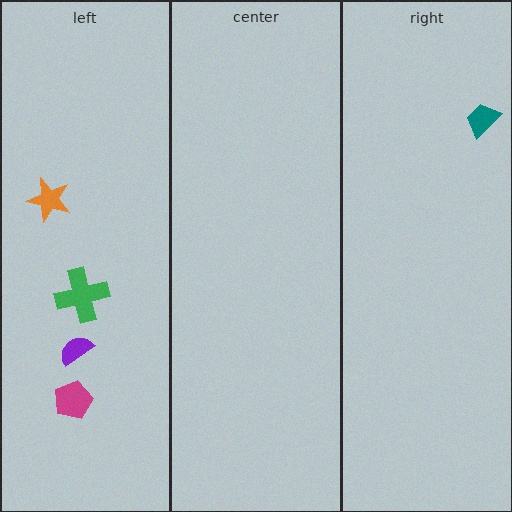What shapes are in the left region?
The green cross, the purple semicircle, the magenta pentagon, the orange star.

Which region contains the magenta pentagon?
The left region.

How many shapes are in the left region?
4.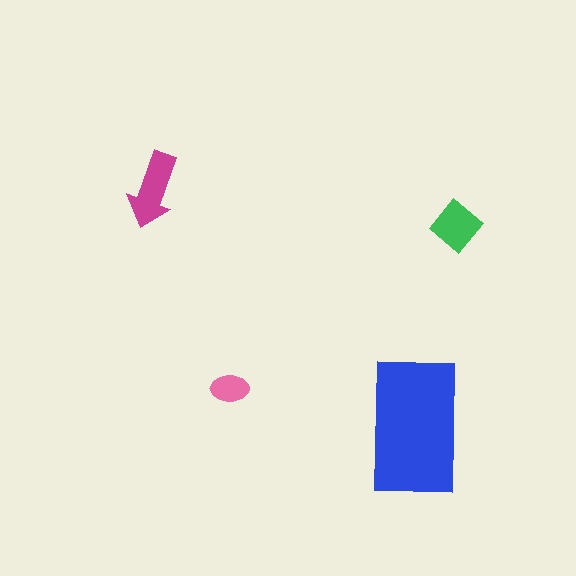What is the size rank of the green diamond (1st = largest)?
3rd.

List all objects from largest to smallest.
The blue rectangle, the magenta arrow, the green diamond, the pink ellipse.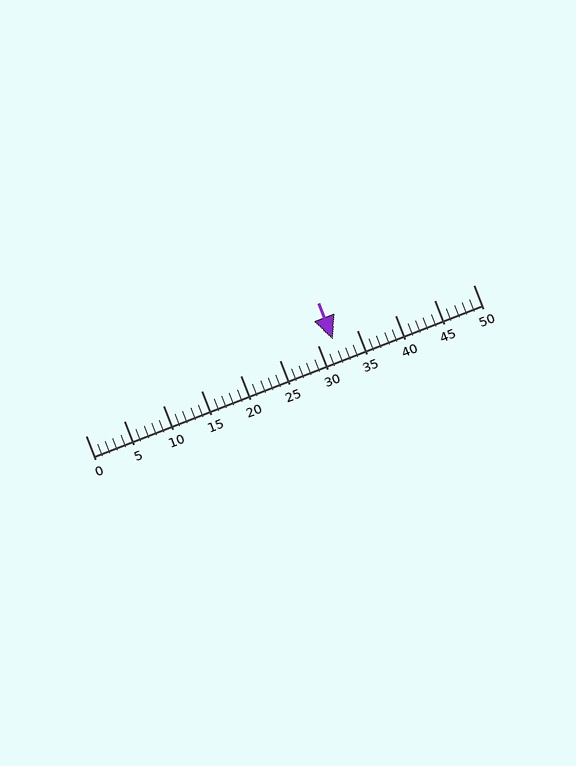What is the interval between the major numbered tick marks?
The major tick marks are spaced 5 units apart.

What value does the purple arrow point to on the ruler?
The purple arrow points to approximately 32.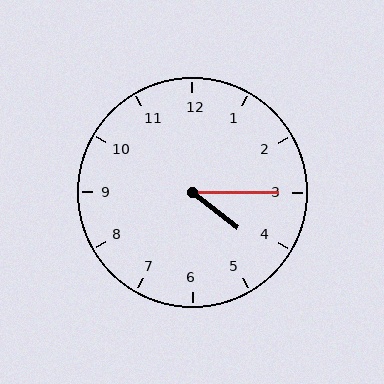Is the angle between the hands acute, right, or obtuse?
It is acute.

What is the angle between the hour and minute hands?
Approximately 38 degrees.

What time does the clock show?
4:15.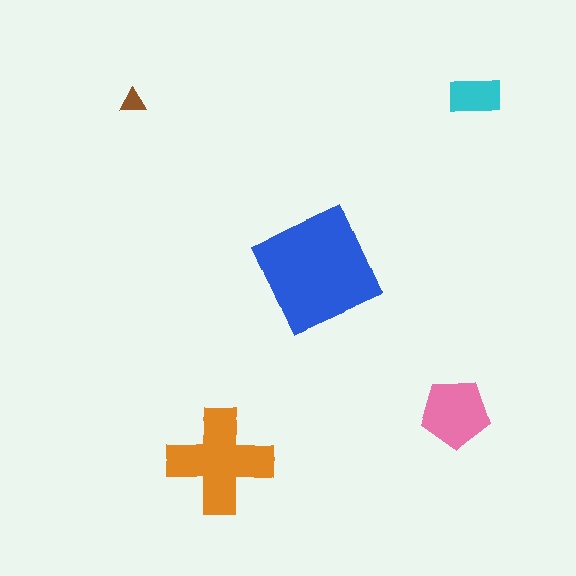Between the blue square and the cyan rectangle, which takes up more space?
The blue square.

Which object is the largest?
The blue square.